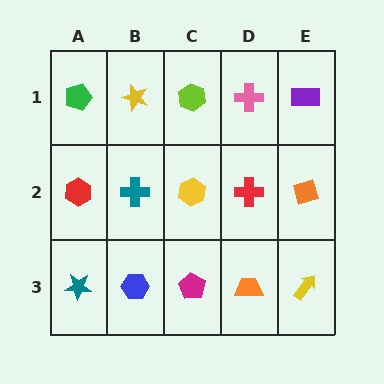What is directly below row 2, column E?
A yellow arrow.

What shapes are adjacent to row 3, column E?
An orange diamond (row 2, column E), an orange trapezoid (row 3, column D).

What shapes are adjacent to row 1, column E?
An orange diamond (row 2, column E), a pink cross (row 1, column D).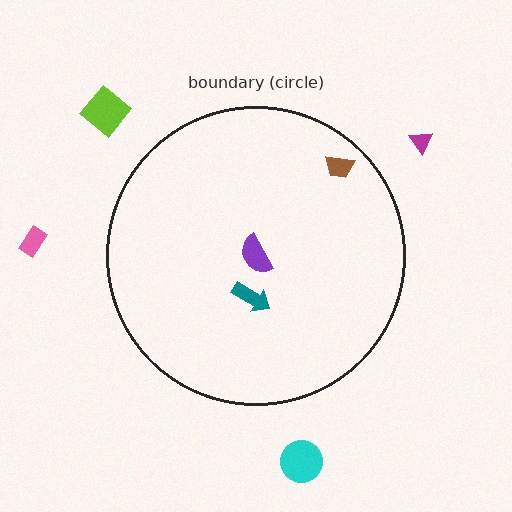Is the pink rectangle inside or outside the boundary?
Outside.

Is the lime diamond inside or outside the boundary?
Outside.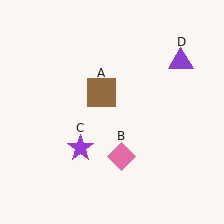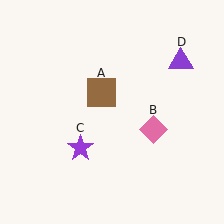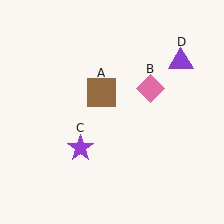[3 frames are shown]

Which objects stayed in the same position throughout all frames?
Brown square (object A) and purple star (object C) and purple triangle (object D) remained stationary.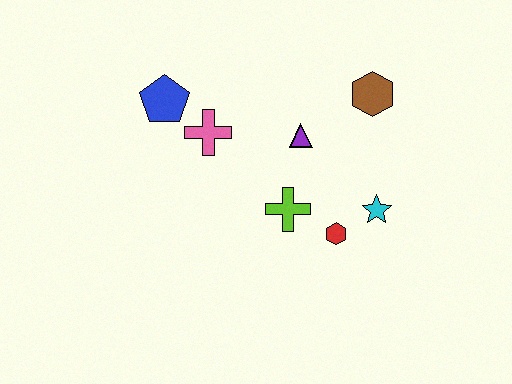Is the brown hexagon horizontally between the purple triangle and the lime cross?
No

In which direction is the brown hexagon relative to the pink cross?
The brown hexagon is to the right of the pink cross.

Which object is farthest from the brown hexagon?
The blue pentagon is farthest from the brown hexagon.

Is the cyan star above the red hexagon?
Yes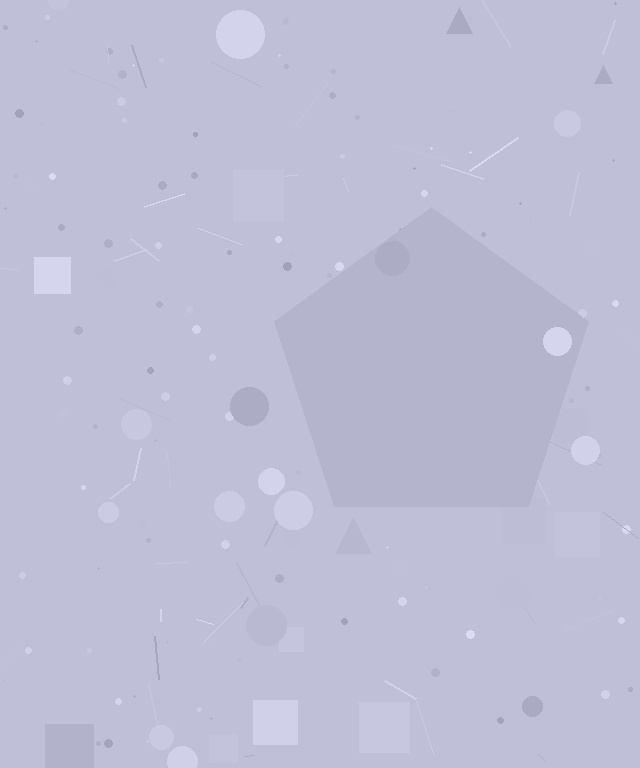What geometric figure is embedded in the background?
A pentagon is embedded in the background.